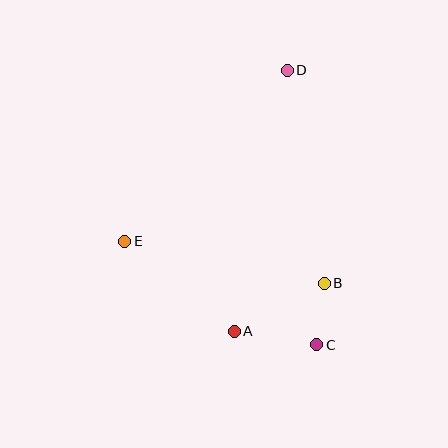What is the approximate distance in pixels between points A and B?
The distance between A and B is approximately 102 pixels.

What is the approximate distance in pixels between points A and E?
The distance between A and E is approximately 141 pixels.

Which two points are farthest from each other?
Points C and D are farthest from each other.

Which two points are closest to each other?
Points B and C are closest to each other.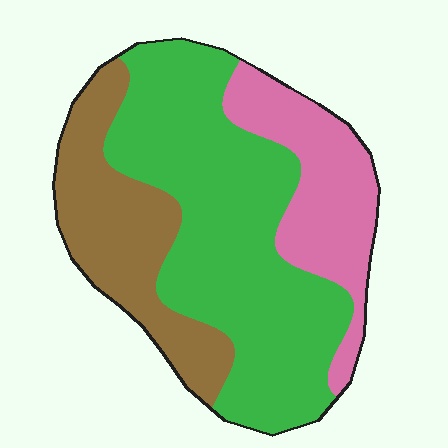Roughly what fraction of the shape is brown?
Brown covers around 25% of the shape.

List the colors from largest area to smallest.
From largest to smallest: green, brown, pink.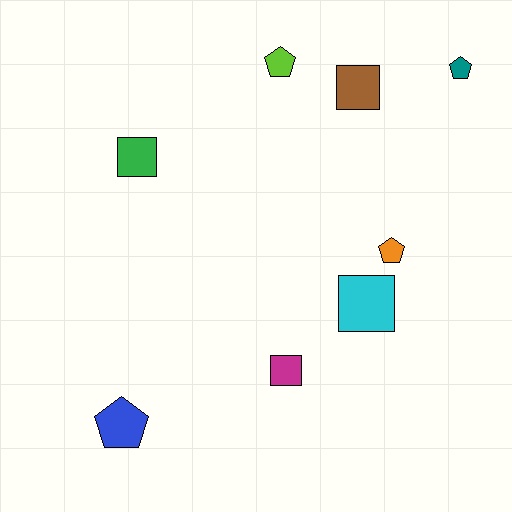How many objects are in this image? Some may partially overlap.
There are 8 objects.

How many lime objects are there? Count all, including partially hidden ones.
There is 1 lime object.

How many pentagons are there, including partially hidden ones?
There are 4 pentagons.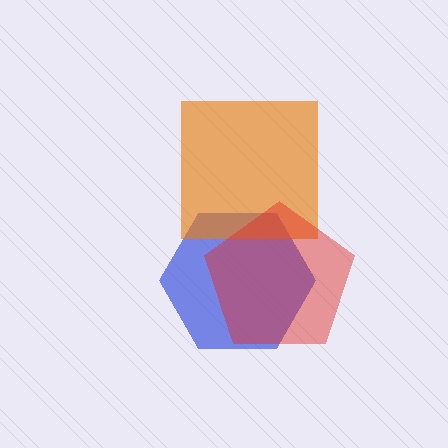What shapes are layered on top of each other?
The layered shapes are: a blue hexagon, an orange square, a red pentagon.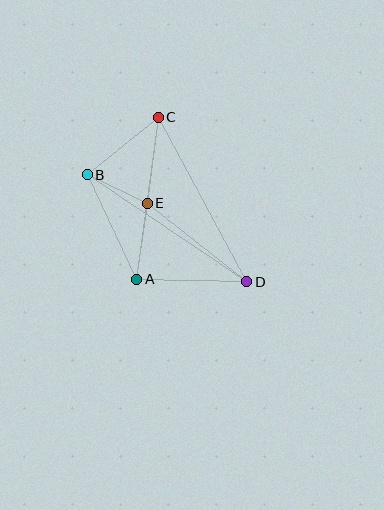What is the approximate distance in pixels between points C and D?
The distance between C and D is approximately 187 pixels.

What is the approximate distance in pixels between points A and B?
The distance between A and B is approximately 116 pixels.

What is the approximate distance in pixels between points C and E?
The distance between C and E is approximately 87 pixels.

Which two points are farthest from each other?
Points B and D are farthest from each other.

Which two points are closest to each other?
Points B and E are closest to each other.